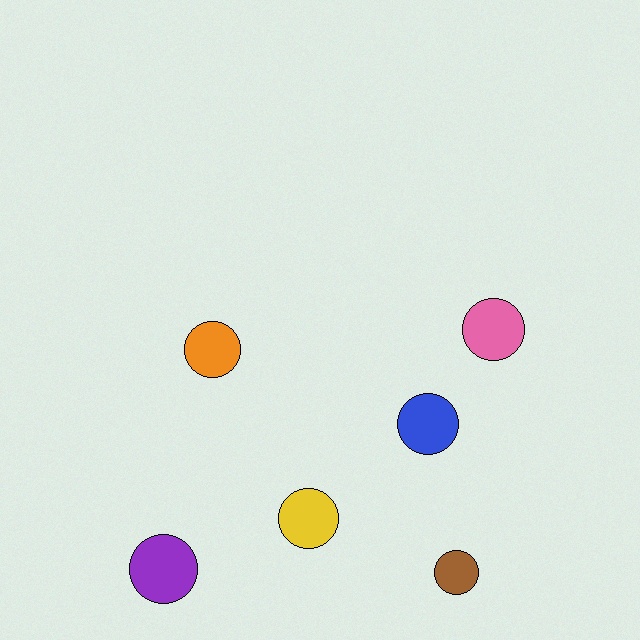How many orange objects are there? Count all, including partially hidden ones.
There is 1 orange object.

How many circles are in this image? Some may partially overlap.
There are 6 circles.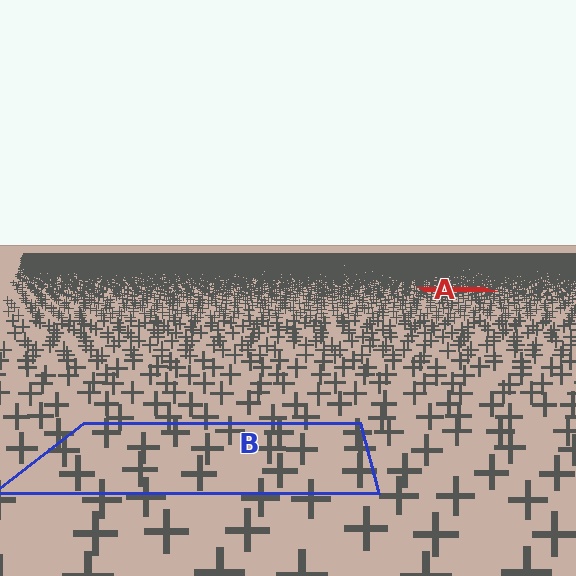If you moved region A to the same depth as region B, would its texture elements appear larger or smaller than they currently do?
They would appear larger. At a closer depth, the same texture elements are projected at a bigger on-screen size.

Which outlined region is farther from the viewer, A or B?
Region A is farther from the viewer — the texture elements inside it appear smaller and more densely packed.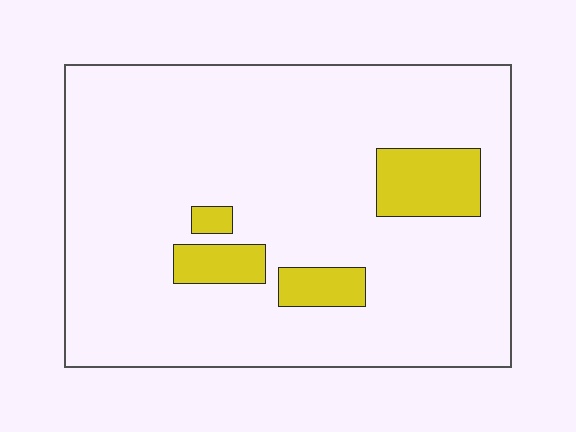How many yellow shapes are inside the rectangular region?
4.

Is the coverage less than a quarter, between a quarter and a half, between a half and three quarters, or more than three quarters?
Less than a quarter.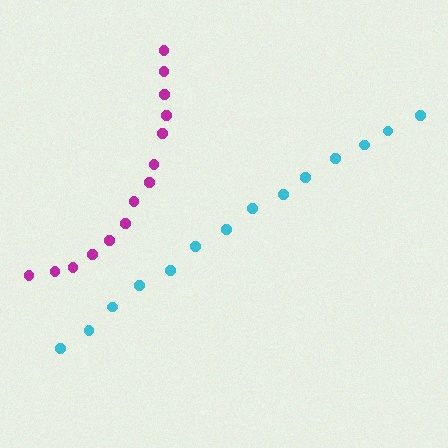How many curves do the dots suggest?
There are 2 distinct paths.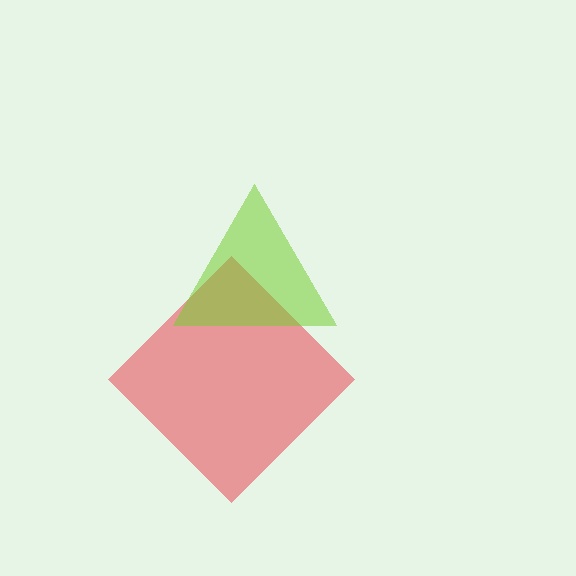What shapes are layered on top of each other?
The layered shapes are: a red diamond, a lime triangle.